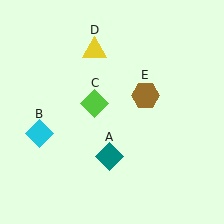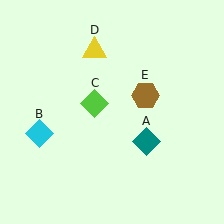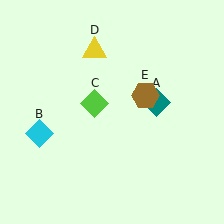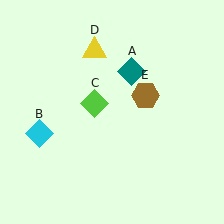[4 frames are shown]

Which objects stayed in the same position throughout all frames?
Cyan diamond (object B) and lime diamond (object C) and yellow triangle (object D) and brown hexagon (object E) remained stationary.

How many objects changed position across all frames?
1 object changed position: teal diamond (object A).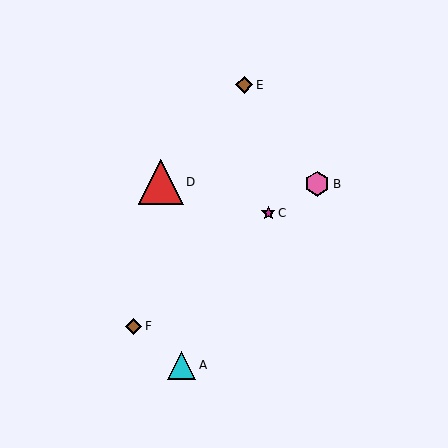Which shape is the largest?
The red triangle (labeled D) is the largest.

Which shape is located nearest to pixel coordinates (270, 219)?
The magenta star (labeled C) at (268, 213) is nearest to that location.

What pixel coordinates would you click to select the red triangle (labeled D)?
Click at (161, 182) to select the red triangle D.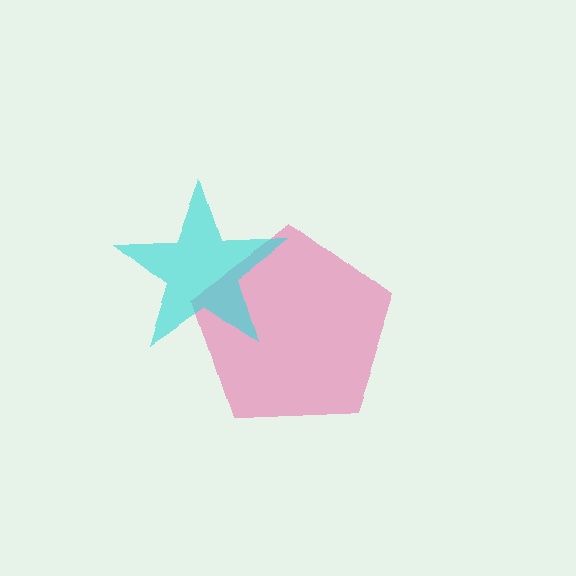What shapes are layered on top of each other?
The layered shapes are: a pink pentagon, a cyan star.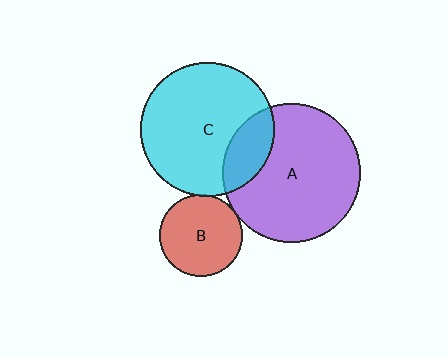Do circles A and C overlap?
Yes.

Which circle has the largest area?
Circle A (purple).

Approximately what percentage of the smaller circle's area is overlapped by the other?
Approximately 20%.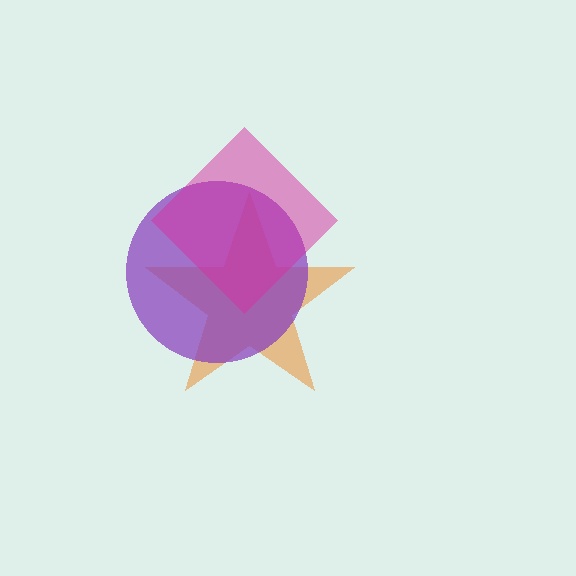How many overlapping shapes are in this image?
There are 3 overlapping shapes in the image.